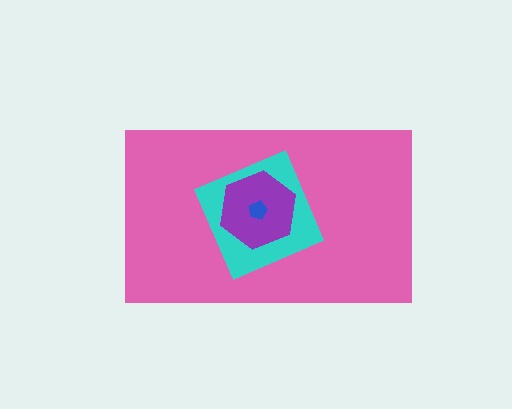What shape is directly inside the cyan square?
The purple hexagon.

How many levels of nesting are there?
4.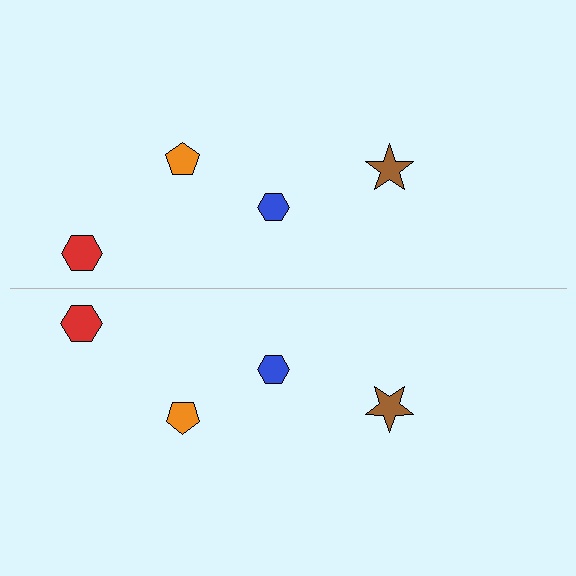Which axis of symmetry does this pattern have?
The pattern has a horizontal axis of symmetry running through the center of the image.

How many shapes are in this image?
There are 8 shapes in this image.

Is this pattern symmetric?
Yes, this pattern has bilateral (reflection) symmetry.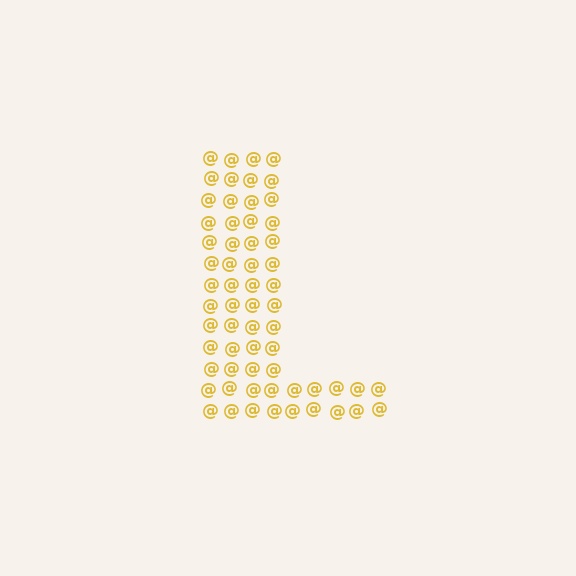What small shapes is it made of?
It is made of small at signs.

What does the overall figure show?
The overall figure shows the letter L.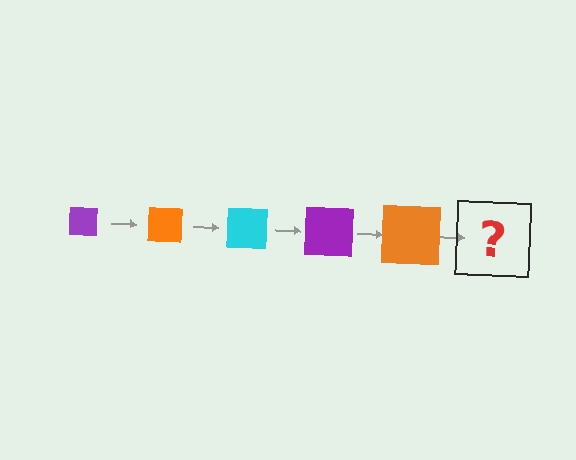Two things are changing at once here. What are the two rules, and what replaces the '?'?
The two rules are that the square grows larger each step and the color cycles through purple, orange, and cyan. The '?' should be a cyan square, larger than the previous one.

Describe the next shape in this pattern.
It should be a cyan square, larger than the previous one.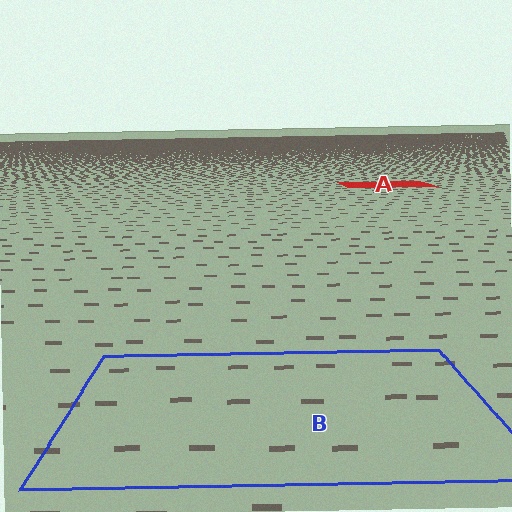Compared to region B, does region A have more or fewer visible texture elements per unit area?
Region A has more texture elements per unit area — they are packed more densely because it is farther away.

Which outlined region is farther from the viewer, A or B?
Region A is farther from the viewer — the texture elements inside it appear smaller and more densely packed.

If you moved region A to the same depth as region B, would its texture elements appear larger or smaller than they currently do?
They would appear larger. At a closer depth, the same texture elements are projected at a bigger on-screen size.